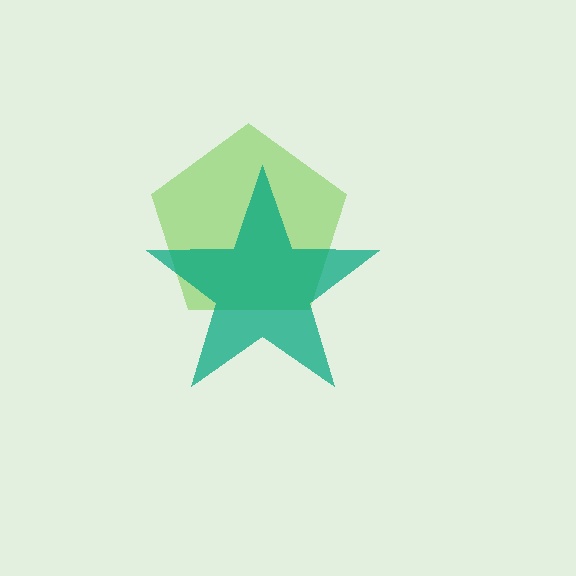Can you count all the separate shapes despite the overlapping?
Yes, there are 2 separate shapes.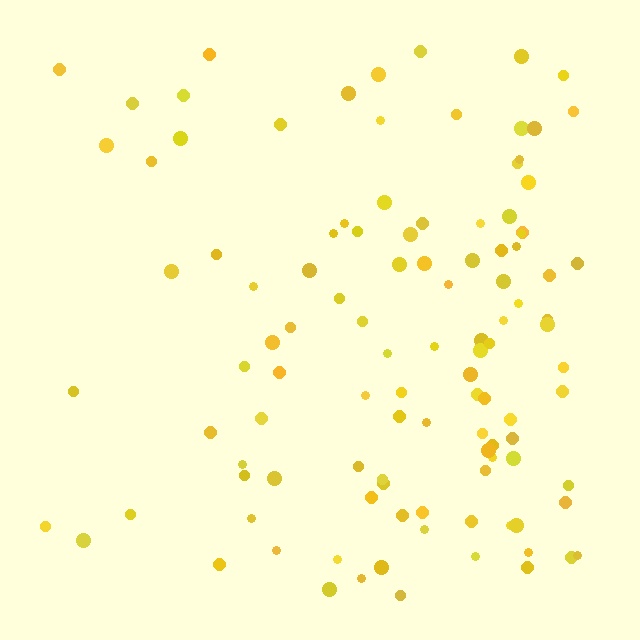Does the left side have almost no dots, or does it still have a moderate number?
Still a moderate number, just noticeably fewer than the right.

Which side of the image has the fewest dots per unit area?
The left.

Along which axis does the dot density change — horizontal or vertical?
Horizontal.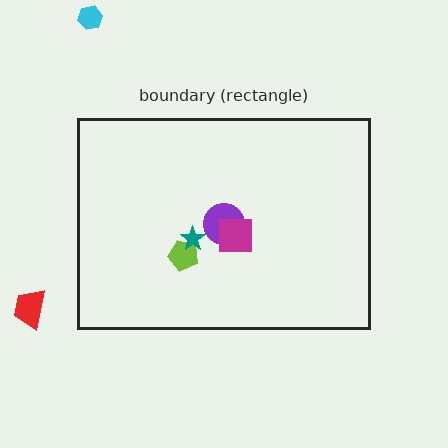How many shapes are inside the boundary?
4 inside, 2 outside.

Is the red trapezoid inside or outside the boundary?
Outside.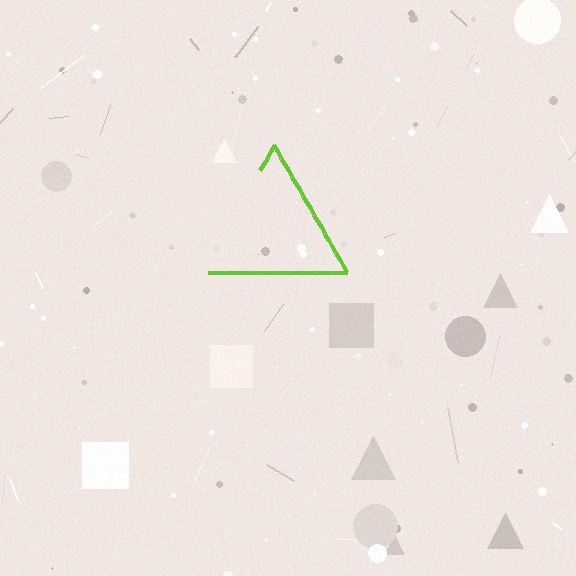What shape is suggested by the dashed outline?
The dashed outline suggests a triangle.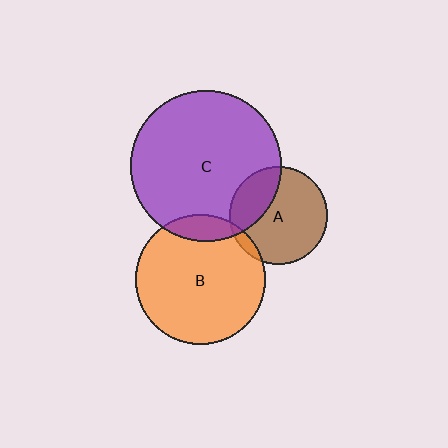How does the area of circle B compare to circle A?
Approximately 1.8 times.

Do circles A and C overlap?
Yes.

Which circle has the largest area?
Circle C (purple).